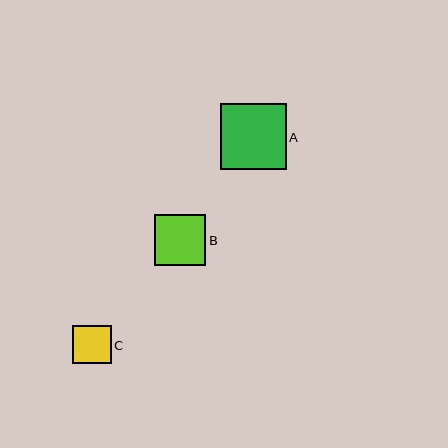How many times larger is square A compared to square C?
Square A is approximately 1.7 times the size of square C.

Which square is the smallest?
Square C is the smallest with a size of approximately 38 pixels.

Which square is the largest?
Square A is the largest with a size of approximately 66 pixels.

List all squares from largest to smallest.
From largest to smallest: A, B, C.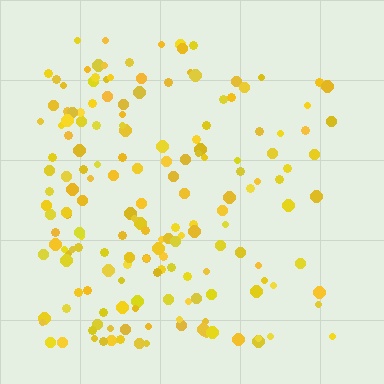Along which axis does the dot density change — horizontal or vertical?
Horizontal.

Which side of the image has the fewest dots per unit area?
The right.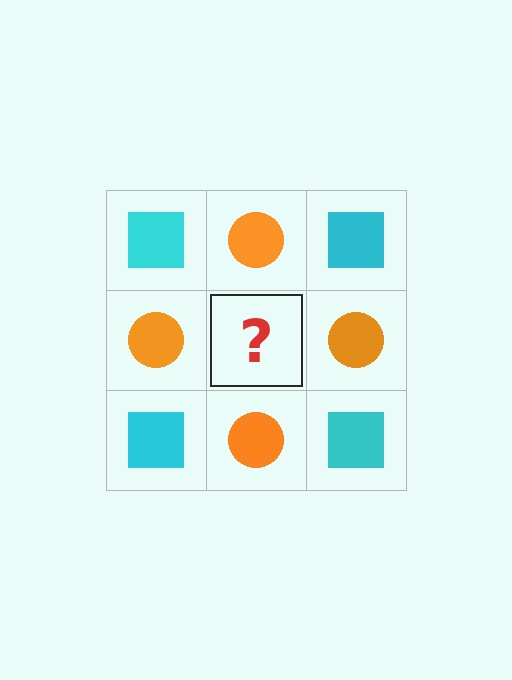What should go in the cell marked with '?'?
The missing cell should contain a cyan square.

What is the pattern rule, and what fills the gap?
The rule is that it alternates cyan square and orange circle in a checkerboard pattern. The gap should be filled with a cyan square.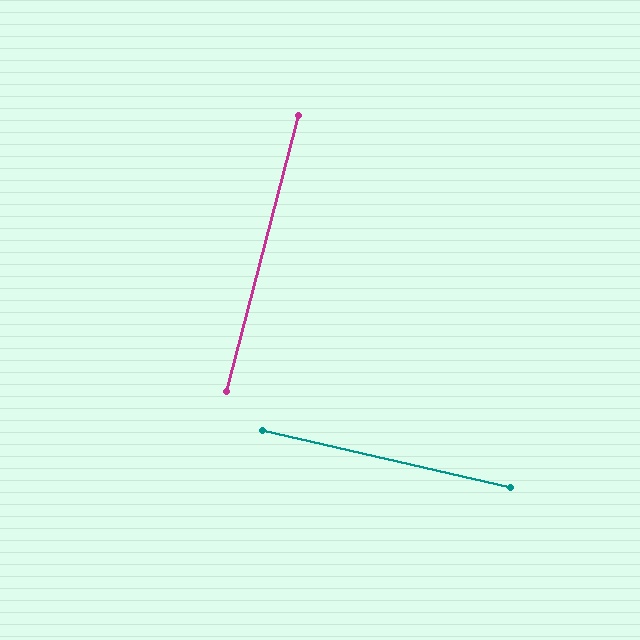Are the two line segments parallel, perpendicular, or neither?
Perpendicular — they meet at approximately 88°.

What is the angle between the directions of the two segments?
Approximately 88 degrees.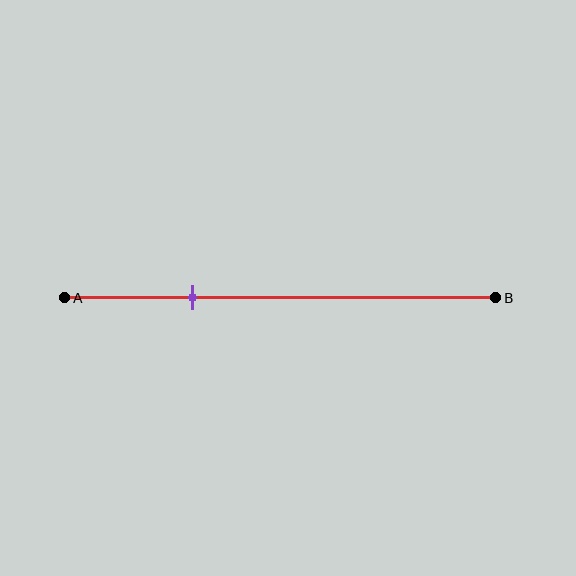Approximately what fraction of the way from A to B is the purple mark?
The purple mark is approximately 30% of the way from A to B.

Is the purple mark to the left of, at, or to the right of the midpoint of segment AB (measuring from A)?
The purple mark is to the left of the midpoint of segment AB.